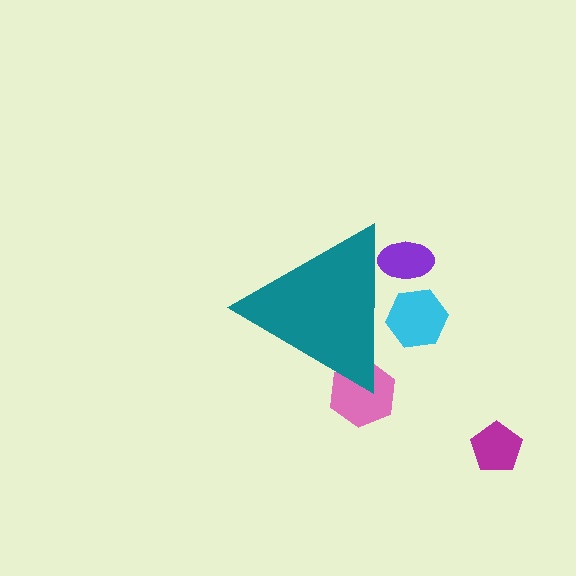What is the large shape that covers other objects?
A teal triangle.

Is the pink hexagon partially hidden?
Yes, the pink hexagon is partially hidden behind the teal triangle.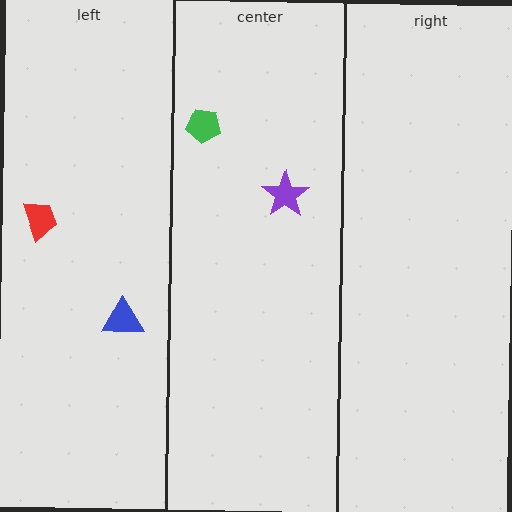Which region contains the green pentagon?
The center region.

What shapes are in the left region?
The red trapezoid, the blue triangle.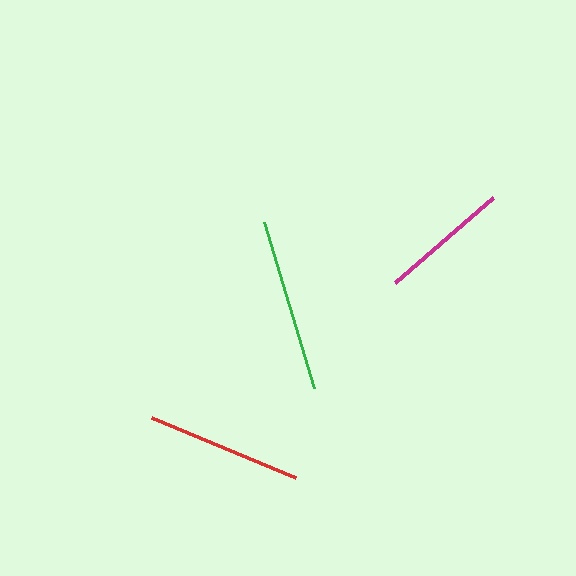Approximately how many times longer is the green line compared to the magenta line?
The green line is approximately 1.3 times the length of the magenta line.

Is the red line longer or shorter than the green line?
The green line is longer than the red line.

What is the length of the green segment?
The green segment is approximately 174 pixels long.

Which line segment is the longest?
The green line is the longest at approximately 174 pixels.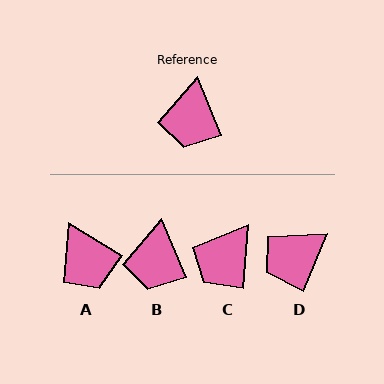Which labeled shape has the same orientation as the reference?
B.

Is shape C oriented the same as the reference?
No, it is off by about 27 degrees.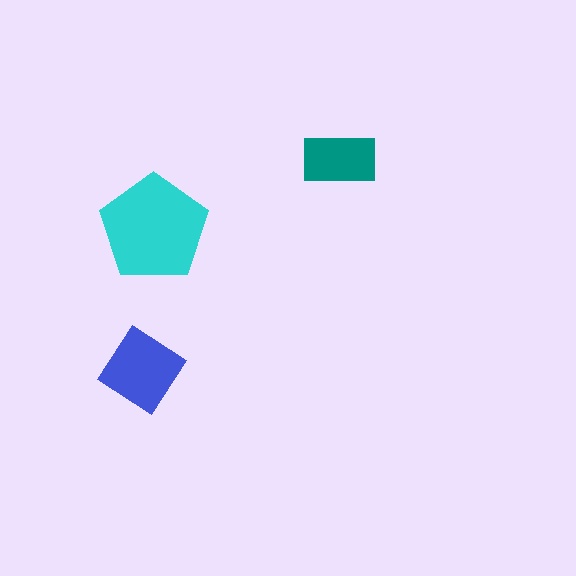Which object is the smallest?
The teal rectangle.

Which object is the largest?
The cyan pentagon.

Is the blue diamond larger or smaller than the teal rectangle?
Larger.